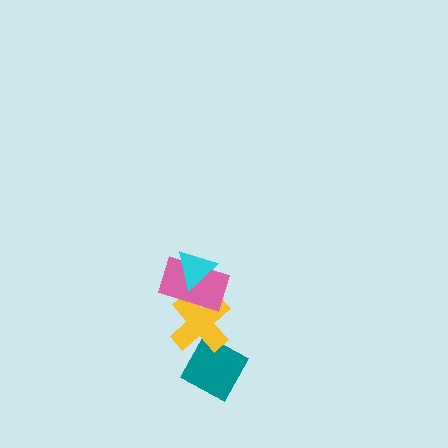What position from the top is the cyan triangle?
The cyan triangle is 1st from the top.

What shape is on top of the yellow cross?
The pink rectangle is on top of the yellow cross.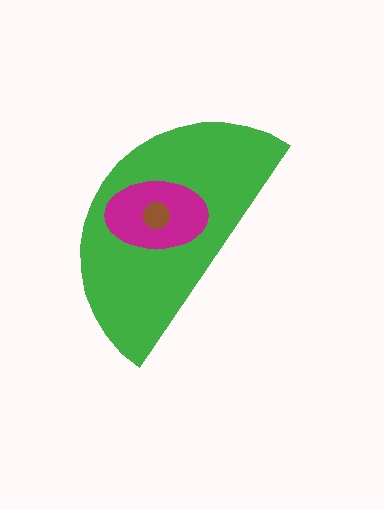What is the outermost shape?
The green semicircle.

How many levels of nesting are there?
3.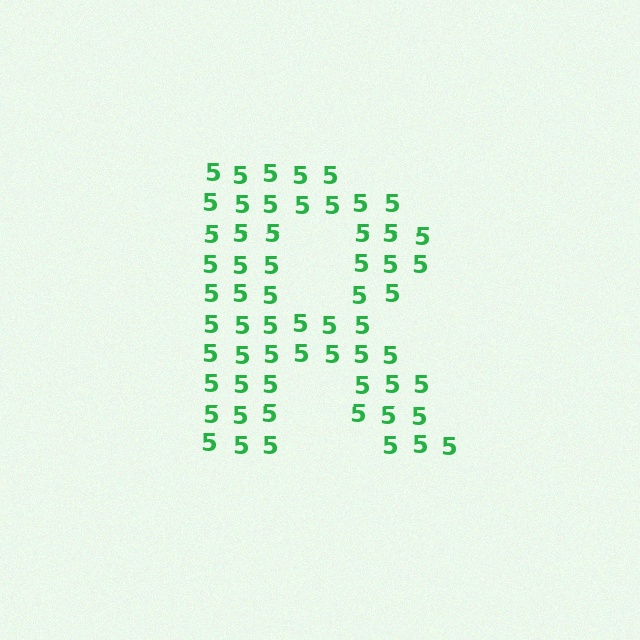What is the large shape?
The large shape is the letter R.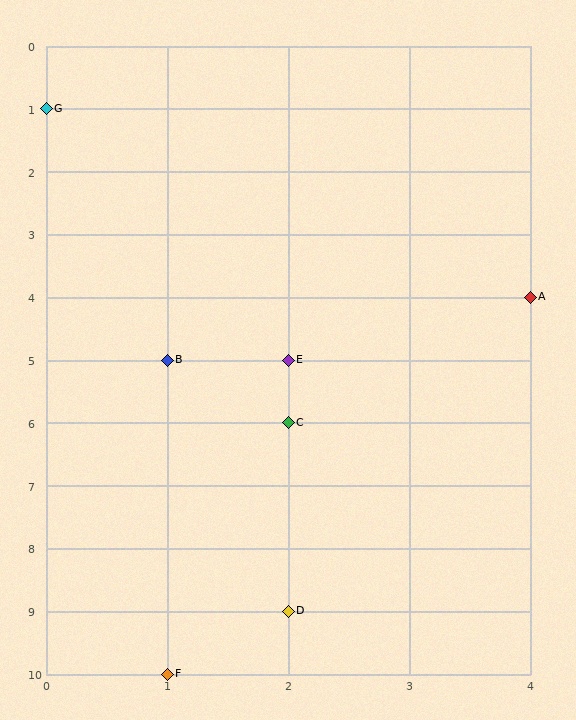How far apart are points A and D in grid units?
Points A and D are 2 columns and 5 rows apart (about 5.4 grid units diagonally).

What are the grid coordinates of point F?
Point F is at grid coordinates (1, 10).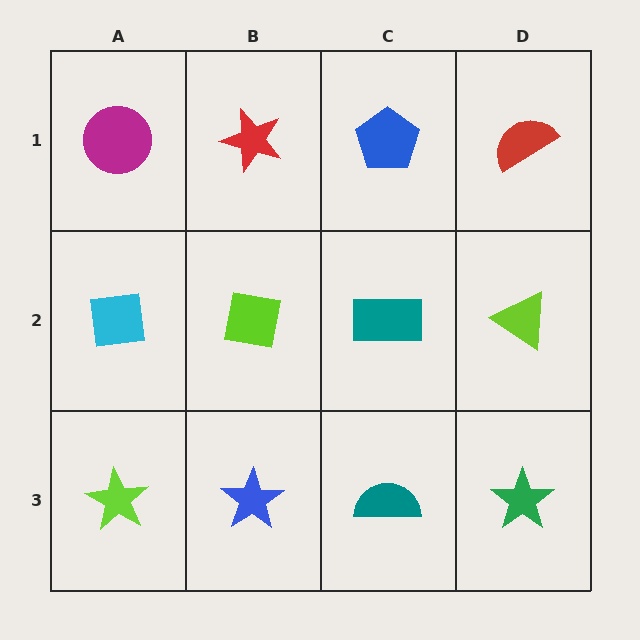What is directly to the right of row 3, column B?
A teal semicircle.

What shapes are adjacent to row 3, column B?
A lime square (row 2, column B), a lime star (row 3, column A), a teal semicircle (row 3, column C).